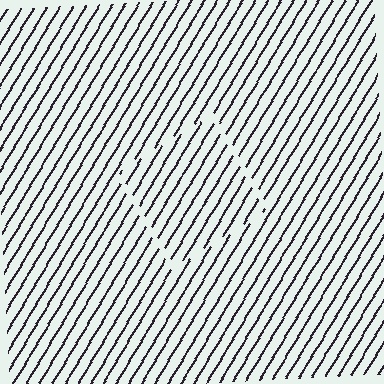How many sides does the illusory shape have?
4 sides — the line-ends trace a square.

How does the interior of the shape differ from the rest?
The interior of the shape contains the same grating, shifted by half a period — the contour is defined by the phase discontinuity where line-ends from the inner and outer gratings abut.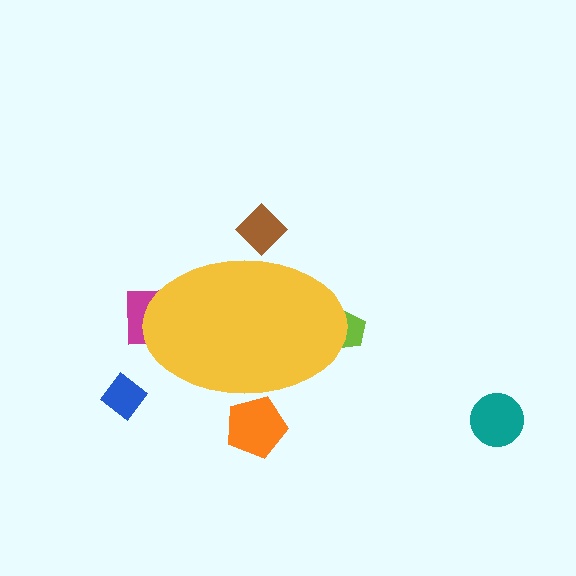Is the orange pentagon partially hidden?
Yes, the orange pentagon is partially hidden behind the yellow ellipse.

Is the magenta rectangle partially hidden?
Yes, the magenta rectangle is partially hidden behind the yellow ellipse.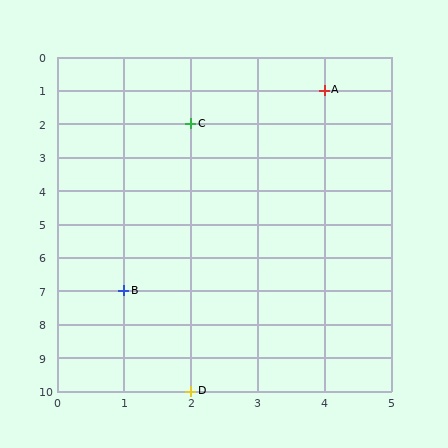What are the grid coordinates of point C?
Point C is at grid coordinates (2, 2).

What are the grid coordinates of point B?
Point B is at grid coordinates (1, 7).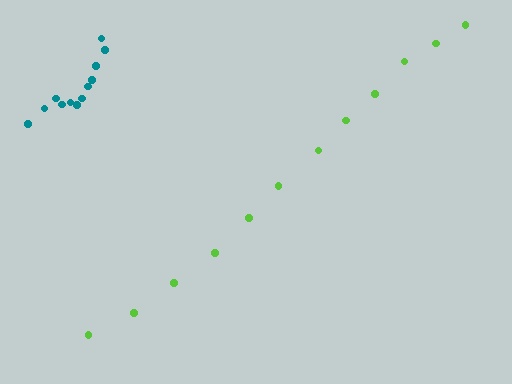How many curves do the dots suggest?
There are 2 distinct paths.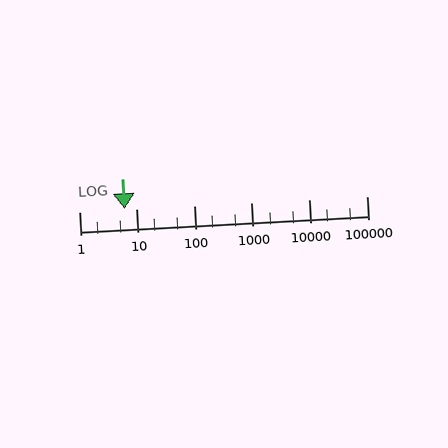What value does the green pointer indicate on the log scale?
The pointer indicates approximately 6.1.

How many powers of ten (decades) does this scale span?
The scale spans 5 decades, from 1 to 100000.